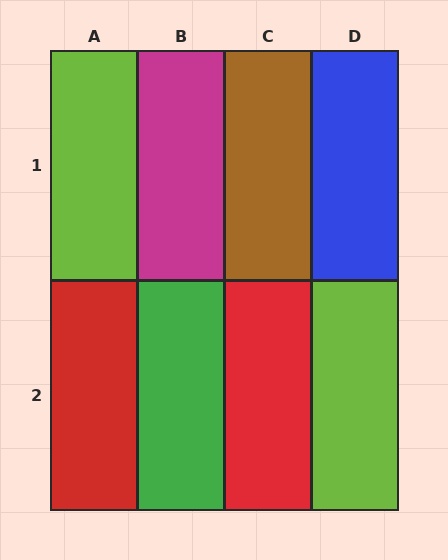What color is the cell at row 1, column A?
Lime.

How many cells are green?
1 cell is green.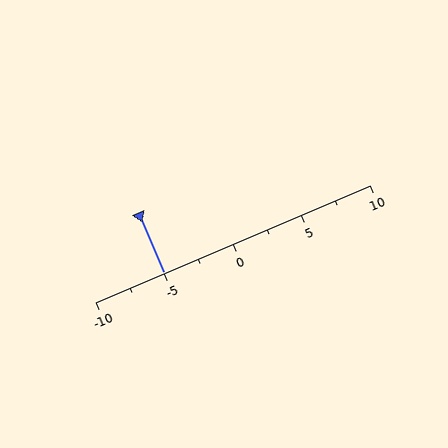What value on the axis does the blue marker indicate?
The marker indicates approximately -5.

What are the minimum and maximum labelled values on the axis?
The axis runs from -10 to 10.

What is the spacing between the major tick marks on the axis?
The major ticks are spaced 5 apart.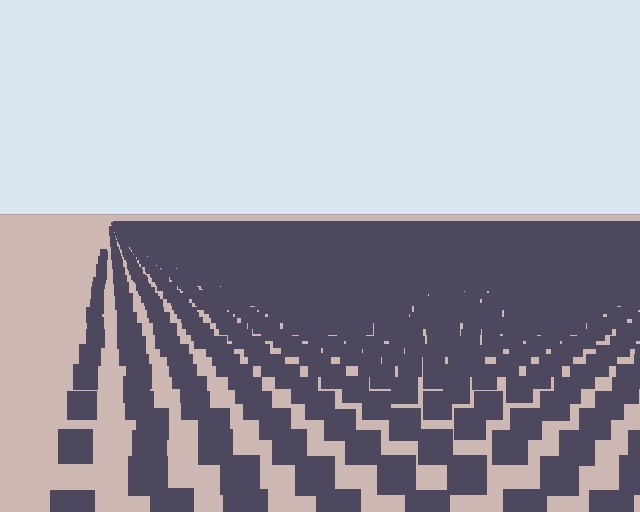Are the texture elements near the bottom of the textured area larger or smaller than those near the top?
Larger. Near the bottom, elements are closer to the viewer and appear at a bigger on-screen size.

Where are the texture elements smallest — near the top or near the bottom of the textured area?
Near the top.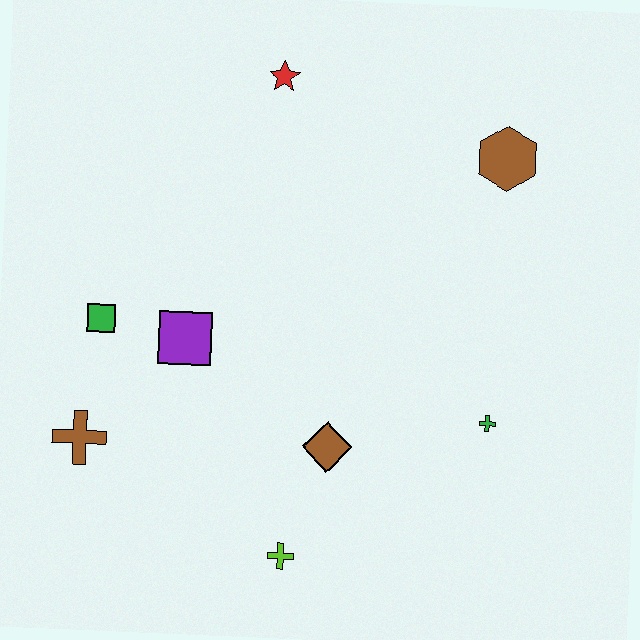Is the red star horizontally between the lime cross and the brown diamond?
No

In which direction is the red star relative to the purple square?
The red star is above the purple square.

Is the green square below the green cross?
No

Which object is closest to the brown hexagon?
The red star is closest to the brown hexagon.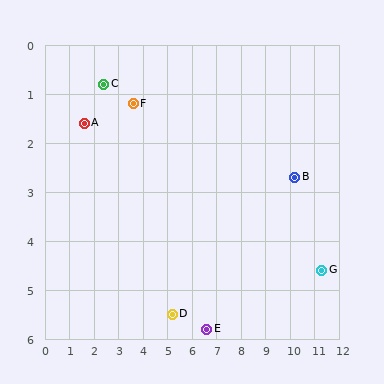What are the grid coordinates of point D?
Point D is at approximately (5.2, 5.5).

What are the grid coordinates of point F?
Point F is at approximately (3.6, 1.2).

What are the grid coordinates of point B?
Point B is at approximately (10.2, 2.7).